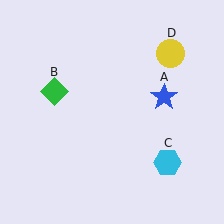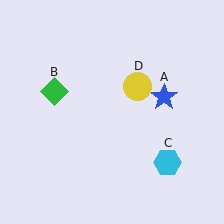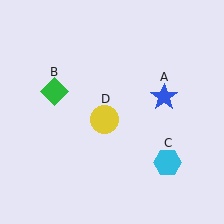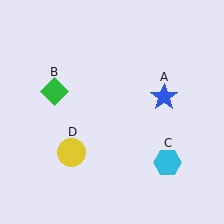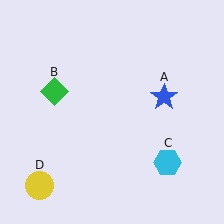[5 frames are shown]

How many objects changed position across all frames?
1 object changed position: yellow circle (object D).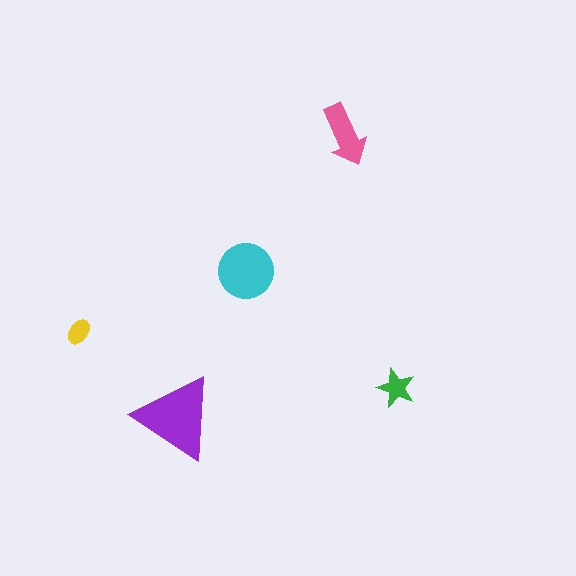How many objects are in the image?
There are 5 objects in the image.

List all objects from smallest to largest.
The yellow ellipse, the green star, the pink arrow, the cyan circle, the purple triangle.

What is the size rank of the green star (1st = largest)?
4th.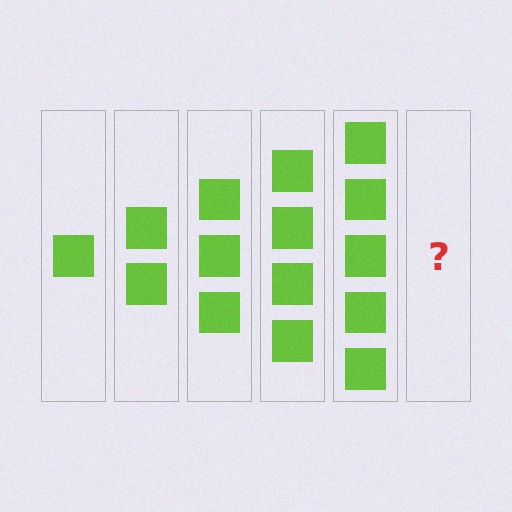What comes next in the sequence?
The next element should be 6 squares.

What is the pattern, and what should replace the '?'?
The pattern is that each step adds one more square. The '?' should be 6 squares.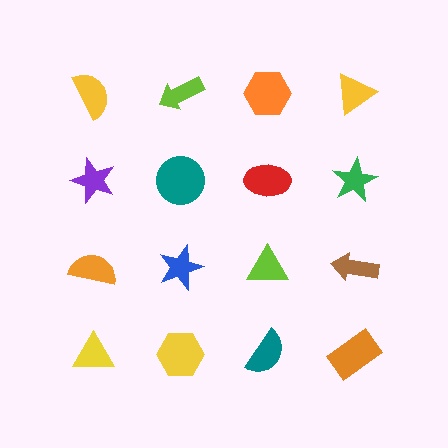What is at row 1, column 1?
A yellow semicircle.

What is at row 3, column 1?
An orange semicircle.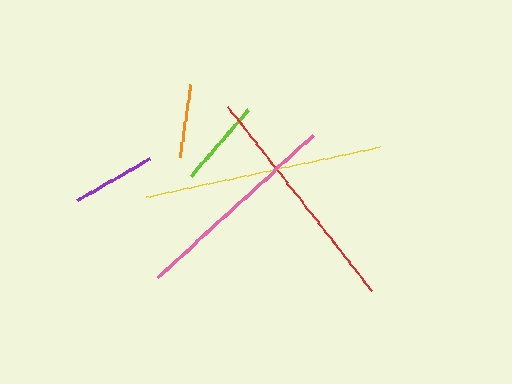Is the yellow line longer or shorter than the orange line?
The yellow line is longer than the orange line.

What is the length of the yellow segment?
The yellow segment is approximately 240 pixels long.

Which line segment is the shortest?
The orange line is the shortest at approximately 74 pixels.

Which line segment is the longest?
The yellow line is the longest at approximately 240 pixels.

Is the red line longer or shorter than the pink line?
The red line is longer than the pink line.